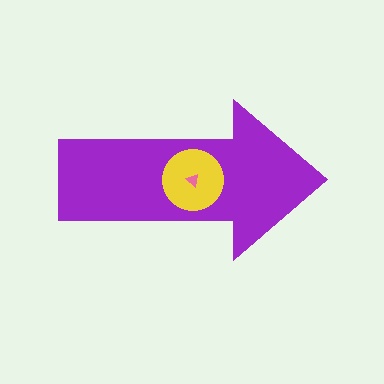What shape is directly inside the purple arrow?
The yellow circle.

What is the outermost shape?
The purple arrow.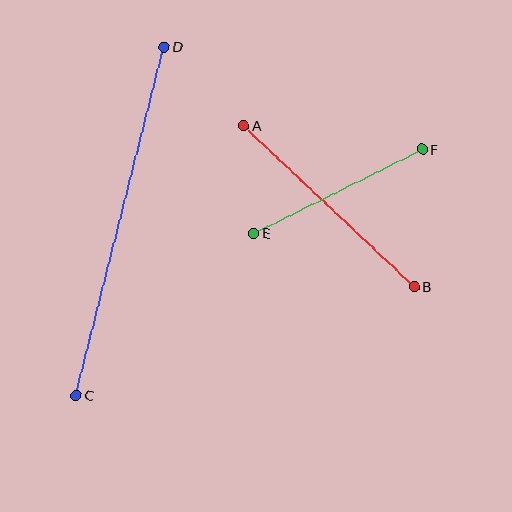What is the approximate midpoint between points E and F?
The midpoint is at approximately (338, 191) pixels.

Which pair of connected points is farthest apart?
Points C and D are farthest apart.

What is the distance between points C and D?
The distance is approximately 359 pixels.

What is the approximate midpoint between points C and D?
The midpoint is at approximately (120, 221) pixels.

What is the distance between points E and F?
The distance is approximately 188 pixels.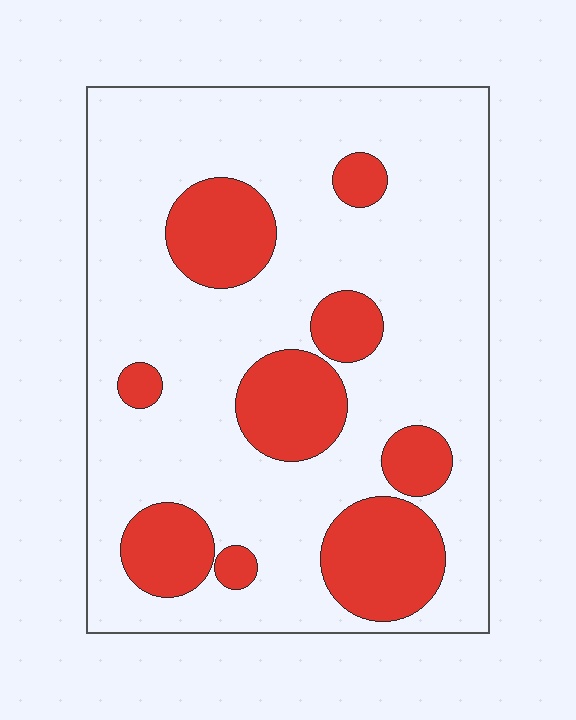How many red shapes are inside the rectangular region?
9.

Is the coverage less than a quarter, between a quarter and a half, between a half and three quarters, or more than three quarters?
Less than a quarter.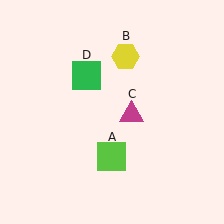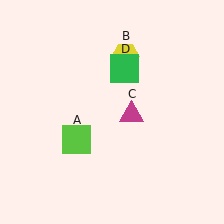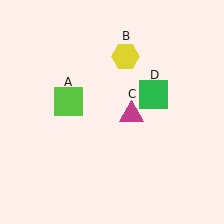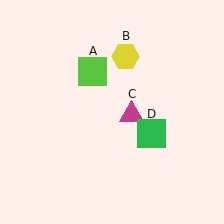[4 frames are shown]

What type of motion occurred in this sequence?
The lime square (object A), green square (object D) rotated clockwise around the center of the scene.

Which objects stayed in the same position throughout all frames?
Yellow hexagon (object B) and magenta triangle (object C) remained stationary.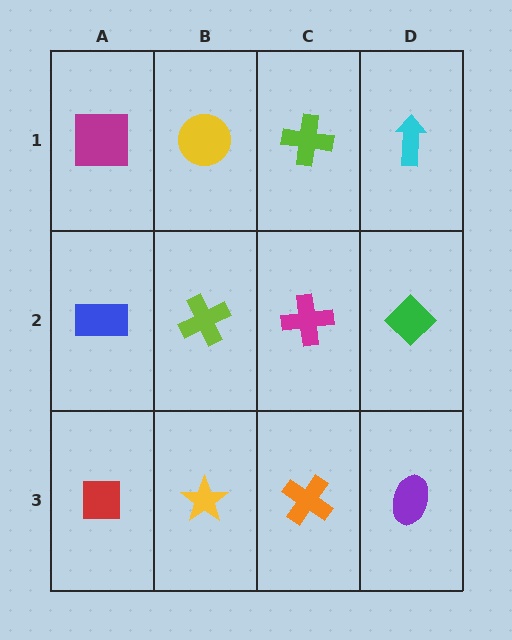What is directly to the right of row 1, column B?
A lime cross.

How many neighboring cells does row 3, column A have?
2.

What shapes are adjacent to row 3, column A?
A blue rectangle (row 2, column A), a yellow star (row 3, column B).